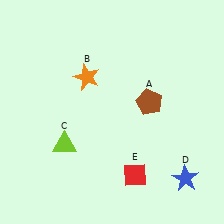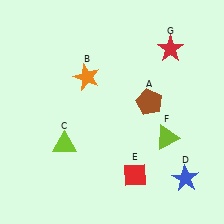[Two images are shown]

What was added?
A lime triangle (F), a red star (G) were added in Image 2.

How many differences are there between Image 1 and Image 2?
There are 2 differences between the two images.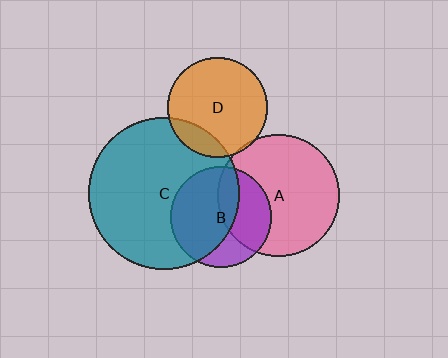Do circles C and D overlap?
Yes.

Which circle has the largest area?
Circle C (teal).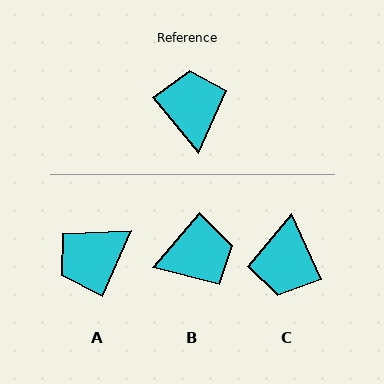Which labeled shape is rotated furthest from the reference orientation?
C, about 165 degrees away.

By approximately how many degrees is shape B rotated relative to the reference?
Approximately 80 degrees clockwise.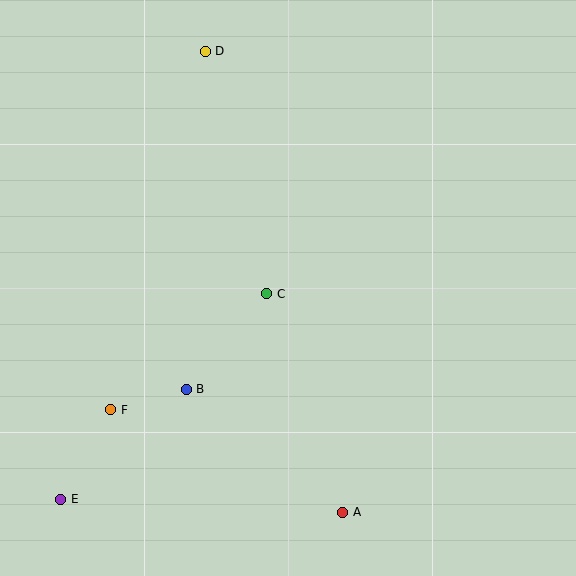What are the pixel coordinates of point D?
Point D is at (205, 51).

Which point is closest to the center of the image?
Point C at (267, 294) is closest to the center.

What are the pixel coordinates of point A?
Point A is at (343, 512).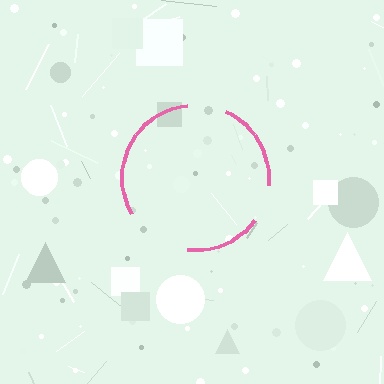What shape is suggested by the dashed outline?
The dashed outline suggests a circle.